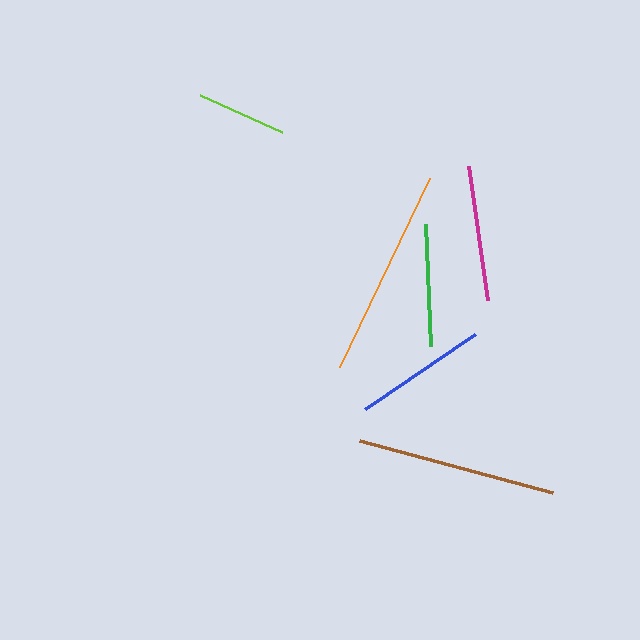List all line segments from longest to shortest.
From longest to shortest: orange, brown, magenta, blue, green, lime.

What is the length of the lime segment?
The lime segment is approximately 91 pixels long.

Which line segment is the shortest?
The lime line is the shortest at approximately 91 pixels.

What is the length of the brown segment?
The brown segment is approximately 200 pixels long.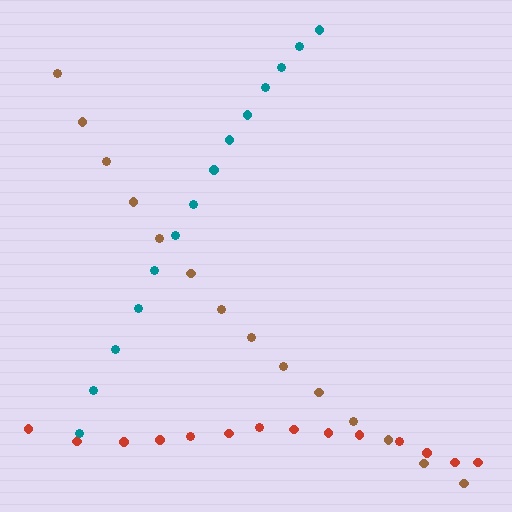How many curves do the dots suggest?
There are 3 distinct paths.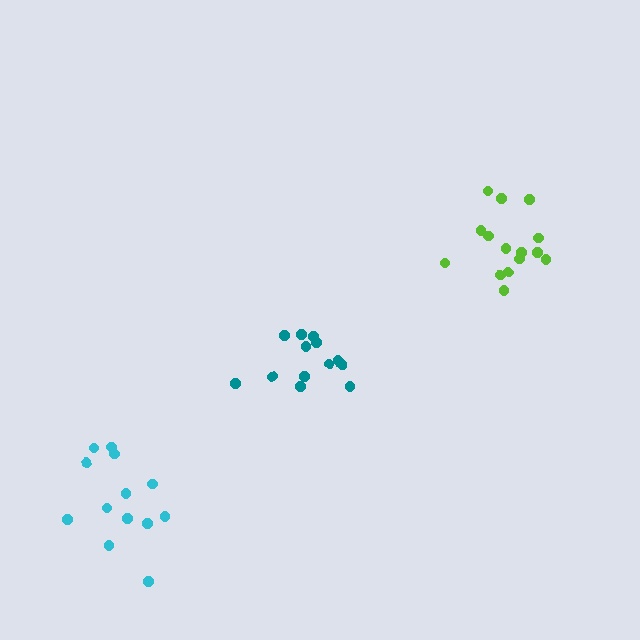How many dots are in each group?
Group 1: 13 dots, Group 2: 13 dots, Group 3: 15 dots (41 total).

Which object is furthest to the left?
The cyan cluster is leftmost.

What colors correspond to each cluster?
The clusters are colored: cyan, teal, lime.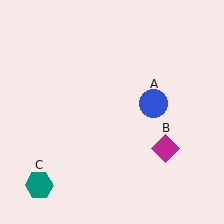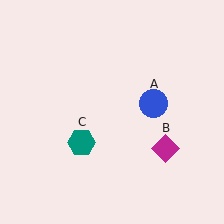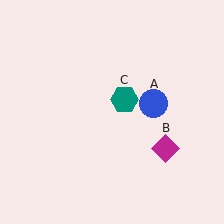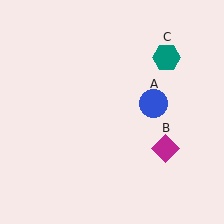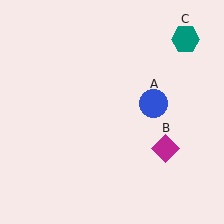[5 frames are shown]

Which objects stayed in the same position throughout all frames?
Blue circle (object A) and magenta diamond (object B) remained stationary.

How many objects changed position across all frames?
1 object changed position: teal hexagon (object C).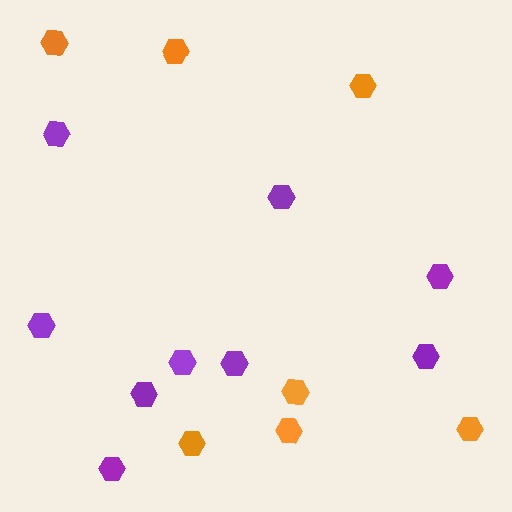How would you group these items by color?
There are 2 groups: one group of purple hexagons (9) and one group of orange hexagons (7).